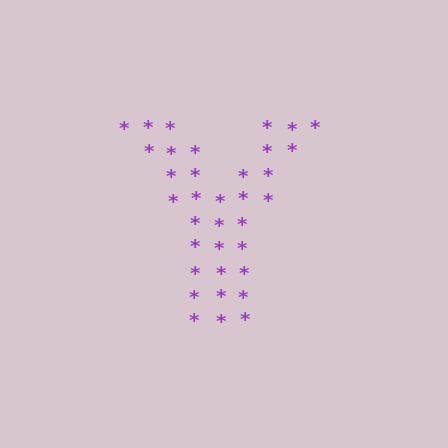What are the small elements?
The small elements are asterisks.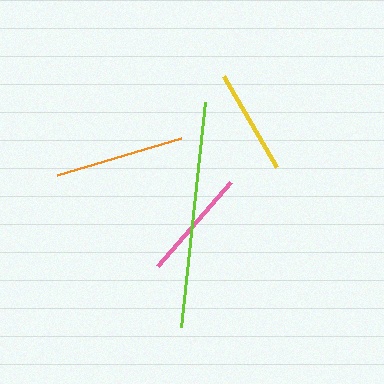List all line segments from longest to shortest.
From longest to shortest: lime, orange, pink, yellow.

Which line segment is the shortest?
The yellow line is the shortest at approximately 105 pixels.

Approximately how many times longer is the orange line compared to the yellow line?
The orange line is approximately 1.2 times the length of the yellow line.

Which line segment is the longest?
The lime line is the longest at approximately 225 pixels.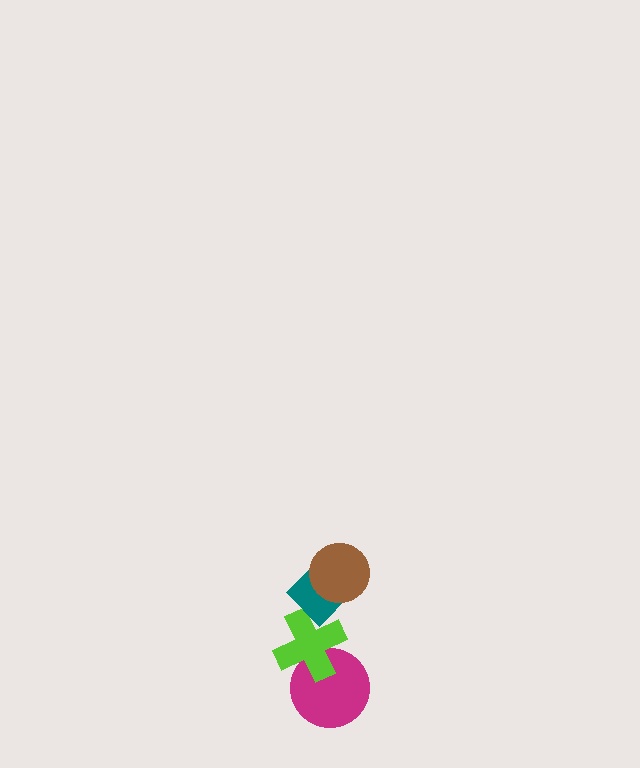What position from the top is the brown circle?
The brown circle is 1st from the top.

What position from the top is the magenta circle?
The magenta circle is 4th from the top.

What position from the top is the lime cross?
The lime cross is 3rd from the top.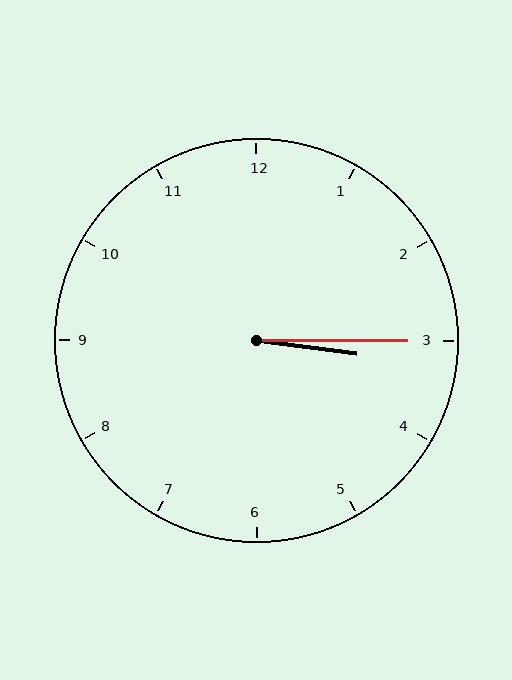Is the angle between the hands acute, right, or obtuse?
It is acute.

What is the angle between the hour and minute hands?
Approximately 8 degrees.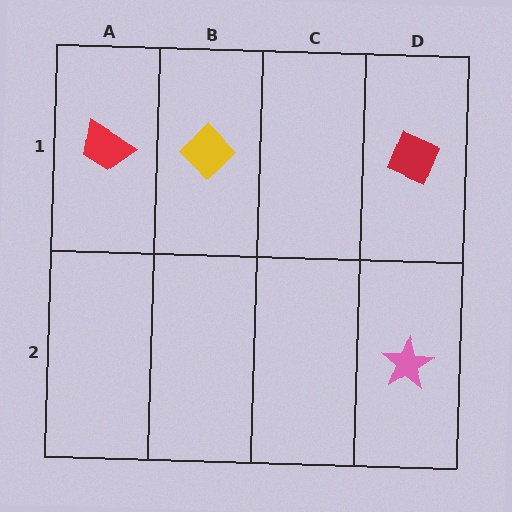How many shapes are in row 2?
1 shape.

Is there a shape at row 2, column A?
No, that cell is empty.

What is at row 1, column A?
A red trapezoid.